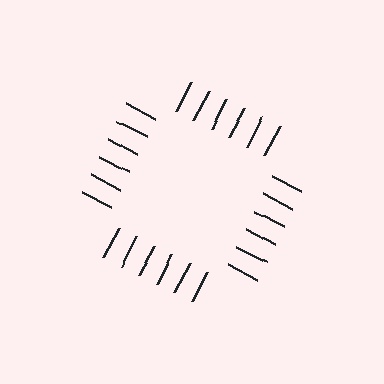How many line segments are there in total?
24 — 6 along each of the 4 edges.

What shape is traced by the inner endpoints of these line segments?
An illusory square — the line segments terminate on its edges but no continuous stroke is drawn.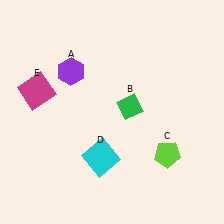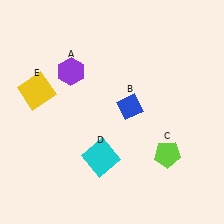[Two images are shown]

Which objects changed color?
B changed from green to blue. E changed from magenta to yellow.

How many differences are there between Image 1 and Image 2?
There are 2 differences between the two images.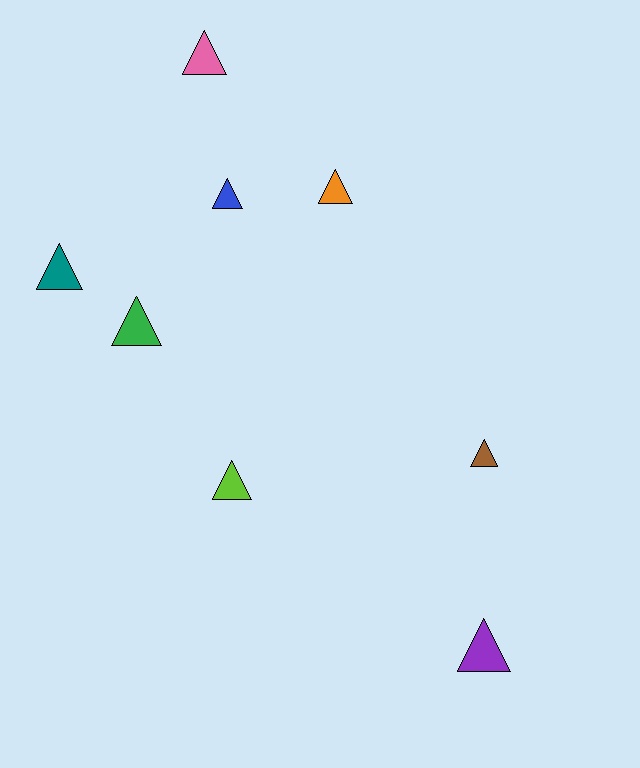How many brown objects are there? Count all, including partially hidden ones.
There is 1 brown object.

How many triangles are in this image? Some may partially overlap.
There are 8 triangles.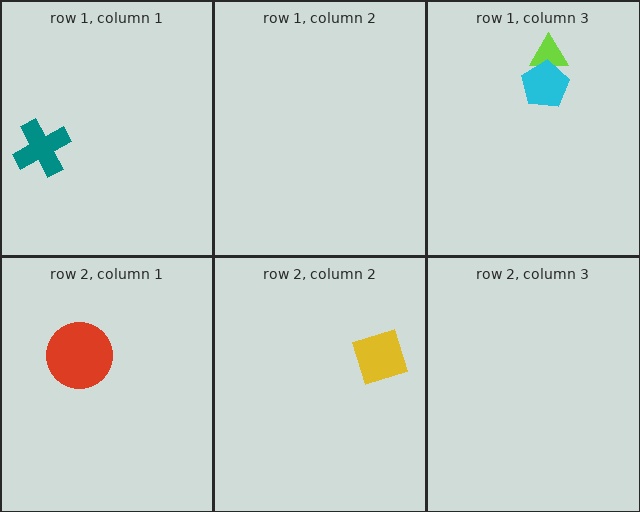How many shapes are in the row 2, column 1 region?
1.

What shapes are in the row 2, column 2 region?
The yellow diamond.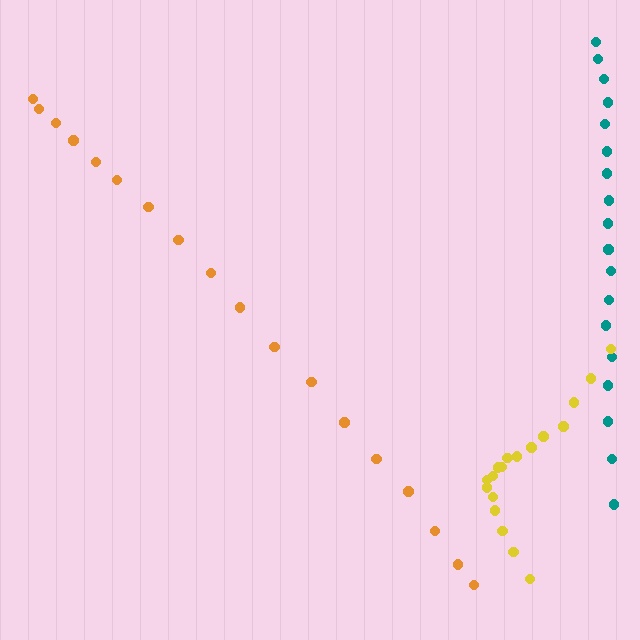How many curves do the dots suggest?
There are 3 distinct paths.